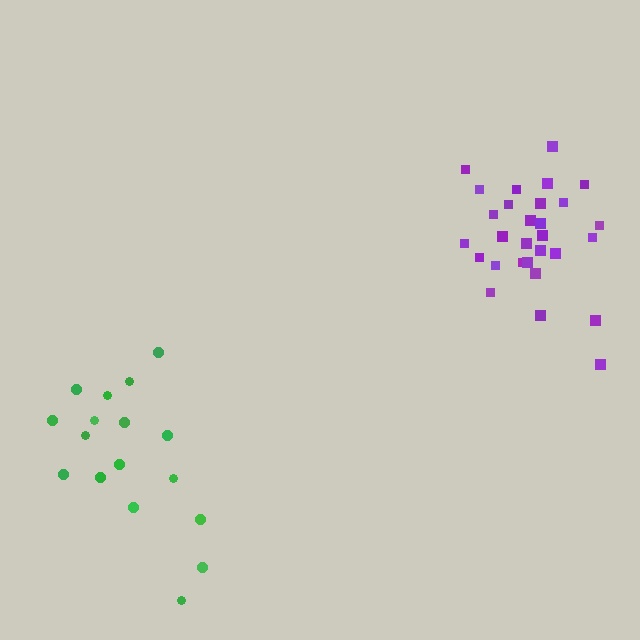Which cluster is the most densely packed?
Purple.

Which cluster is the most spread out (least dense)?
Green.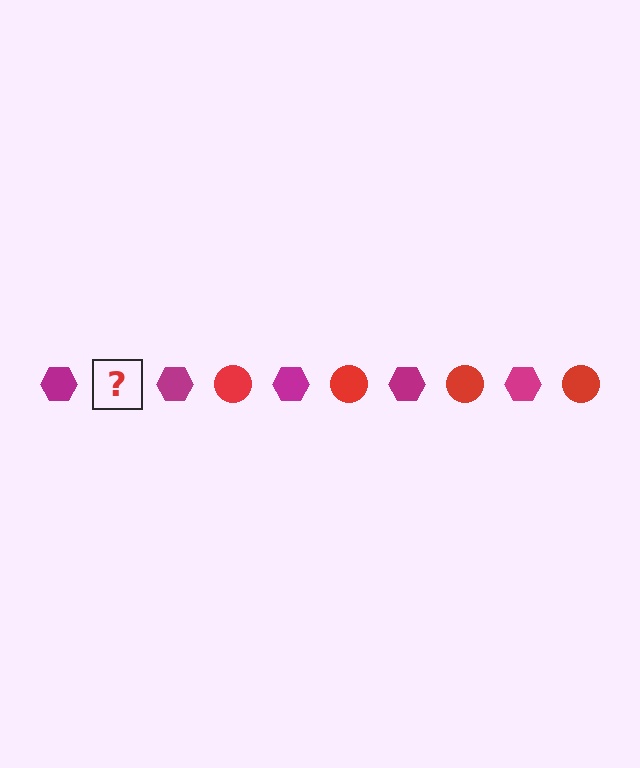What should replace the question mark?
The question mark should be replaced with a red circle.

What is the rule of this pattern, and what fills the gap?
The rule is that the pattern alternates between magenta hexagon and red circle. The gap should be filled with a red circle.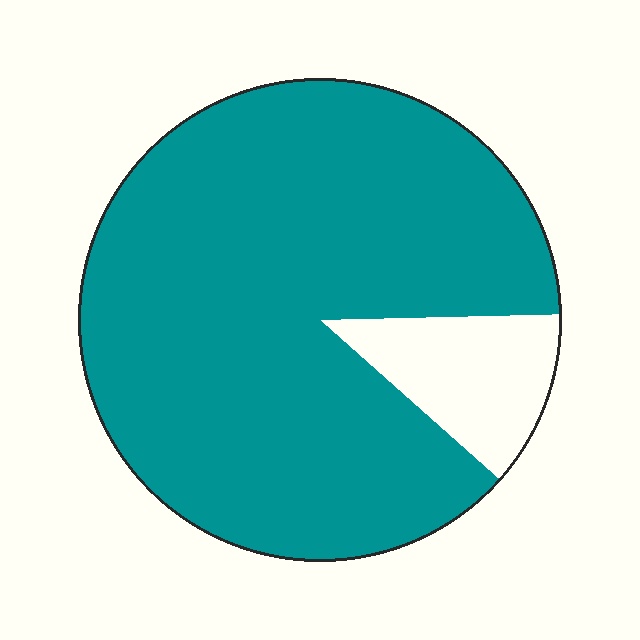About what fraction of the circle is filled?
About seven eighths (7/8).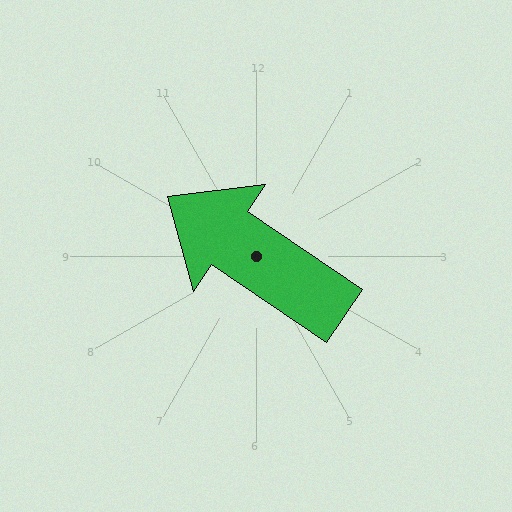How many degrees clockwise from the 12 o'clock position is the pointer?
Approximately 304 degrees.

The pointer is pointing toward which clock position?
Roughly 10 o'clock.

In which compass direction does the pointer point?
Northwest.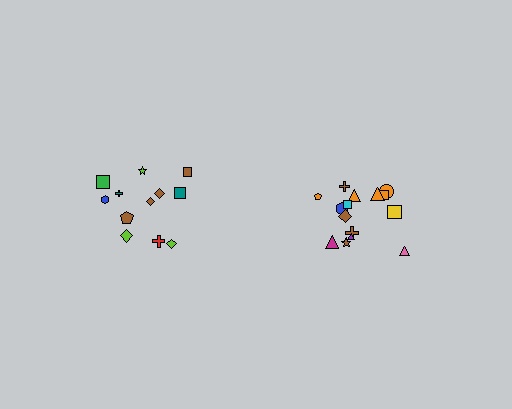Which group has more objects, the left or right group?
The right group.